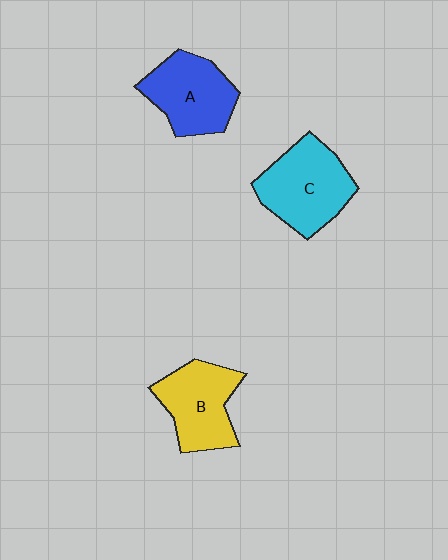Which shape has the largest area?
Shape C (cyan).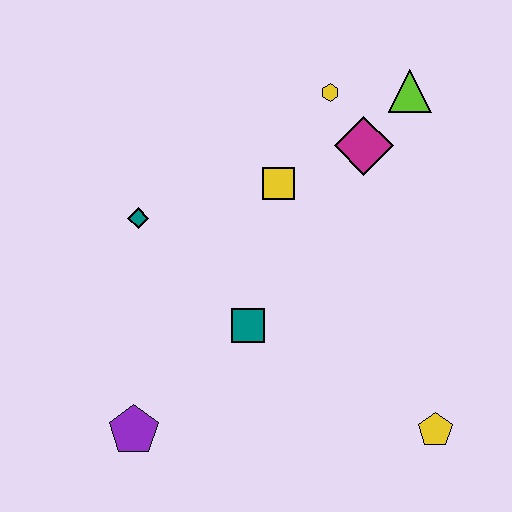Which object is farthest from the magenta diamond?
The purple pentagon is farthest from the magenta diamond.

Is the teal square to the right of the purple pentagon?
Yes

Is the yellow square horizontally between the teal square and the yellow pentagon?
Yes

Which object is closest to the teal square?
The yellow square is closest to the teal square.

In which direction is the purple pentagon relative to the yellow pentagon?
The purple pentagon is to the left of the yellow pentagon.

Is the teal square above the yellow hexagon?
No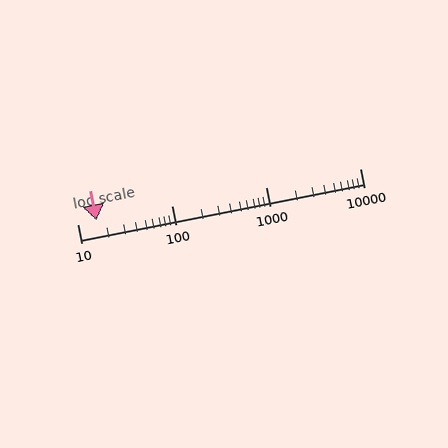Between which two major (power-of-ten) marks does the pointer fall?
The pointer is between 10 and 100.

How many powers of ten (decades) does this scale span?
The scale spans 3 decades, from 10 to 10000.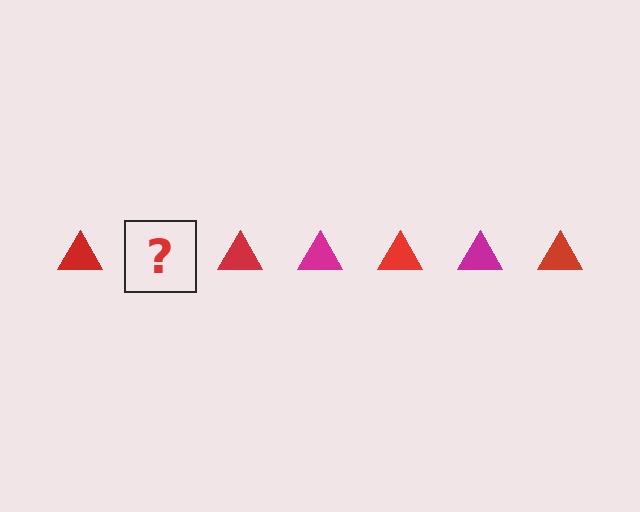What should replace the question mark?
The question mark should be replaced with a magenta triangle.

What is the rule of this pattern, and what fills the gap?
The rule is that the pattern cycles through red, magenta triangles. The gap should be filled with a magenta triangle.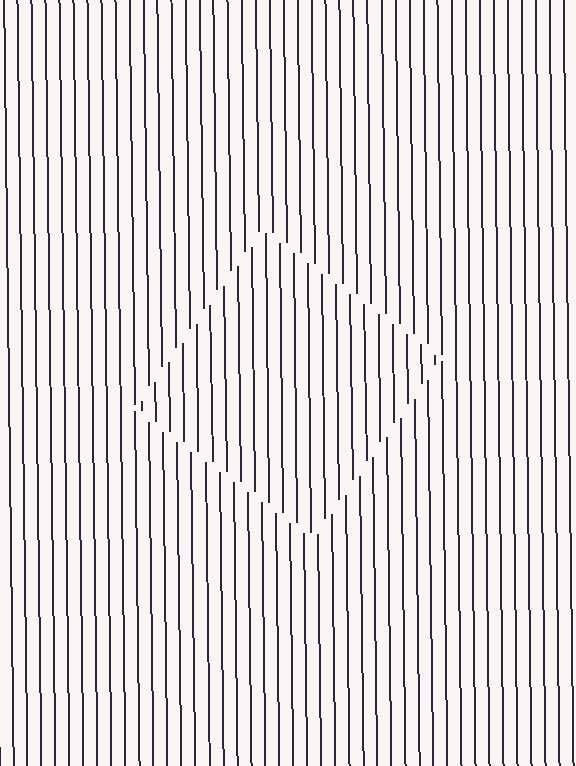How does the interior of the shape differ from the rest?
The interior of the shape contains the same grating, shifted by half a period — the contour is defined by the phase discontinuity where line-ends from the inner and outer gratings abut.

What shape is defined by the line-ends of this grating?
An illusory square. The interior of the shape contains the same grating, shifted by half a period — the contour is defined by the phase discontinuity where line-ends from the inner and outer gratings abut.